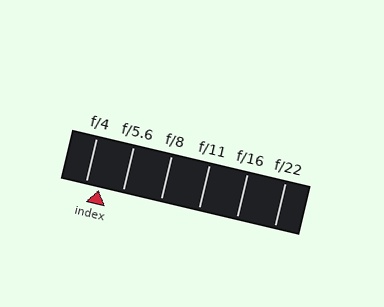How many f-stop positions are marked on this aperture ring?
There are 6 f-stop positions marked.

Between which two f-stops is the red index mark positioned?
The index mark is between f/4 and f/5.6.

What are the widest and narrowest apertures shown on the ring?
The widest aperture shown is f/4 and the narrowest is f/22.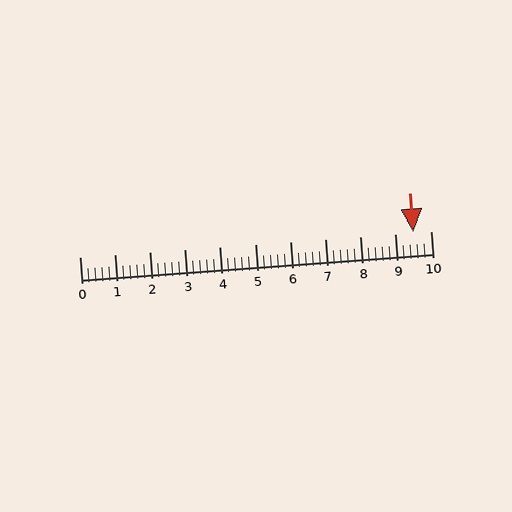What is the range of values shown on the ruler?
The ruler shows values from 0 to 10.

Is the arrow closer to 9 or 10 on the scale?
The arrow is closer to 10.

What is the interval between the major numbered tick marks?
The major tick marks are spaced 1 units apart.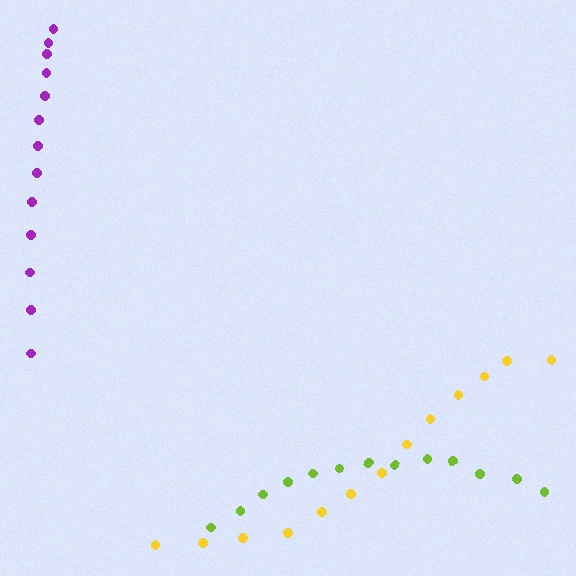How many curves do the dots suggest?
There are 3 distinct paths.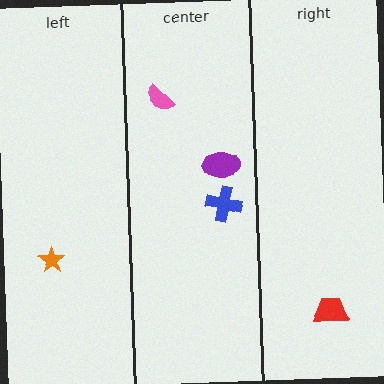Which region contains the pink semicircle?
The center region.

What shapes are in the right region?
The red trapezoid.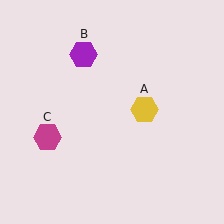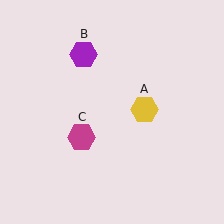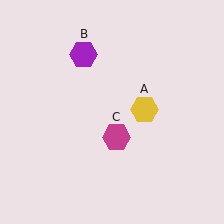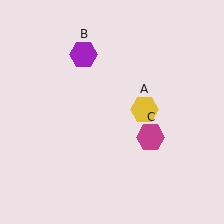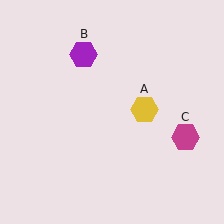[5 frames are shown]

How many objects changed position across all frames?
1 object changed position: magenta hexagon (object C).